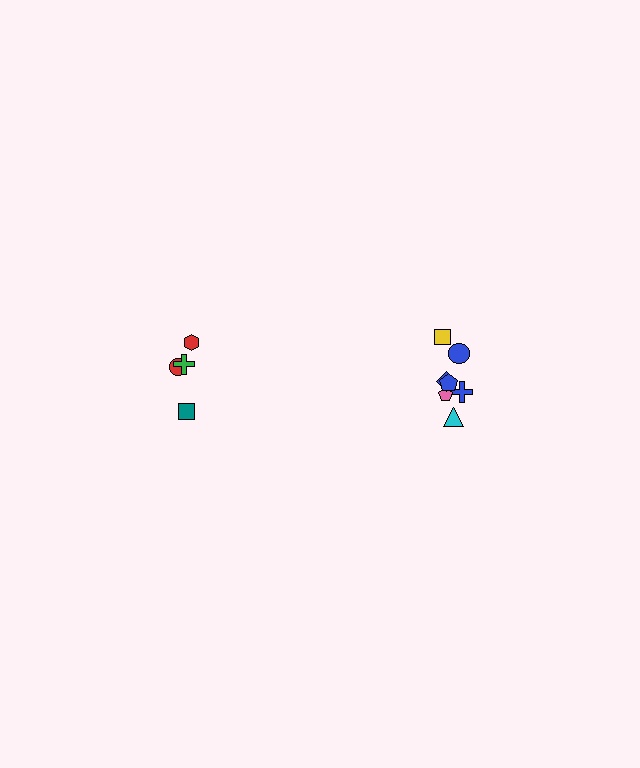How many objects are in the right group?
There are 7 objects.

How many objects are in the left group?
There are 4 objects.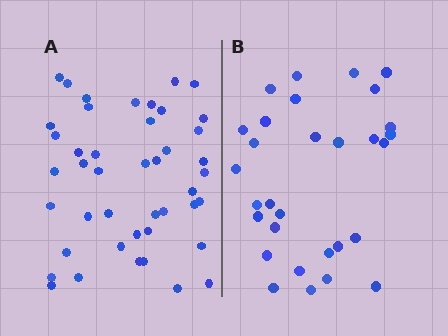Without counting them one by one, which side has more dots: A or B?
Region A (the left region) has more dots.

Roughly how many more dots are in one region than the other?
Region A has approximately 15 more dots than region B.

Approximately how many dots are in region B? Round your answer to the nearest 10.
About 30 dots.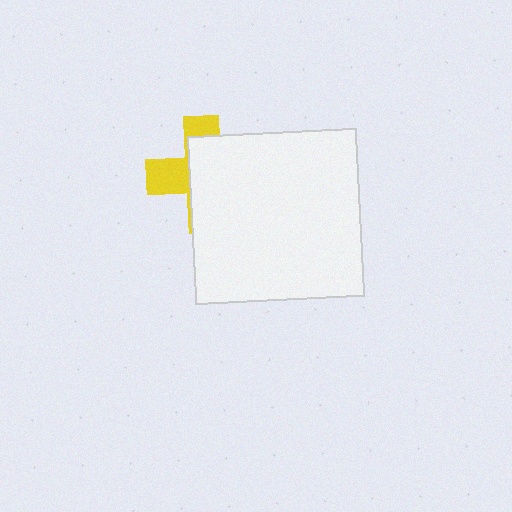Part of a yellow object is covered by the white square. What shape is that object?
It is a cross.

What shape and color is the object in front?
The object in front is a white square.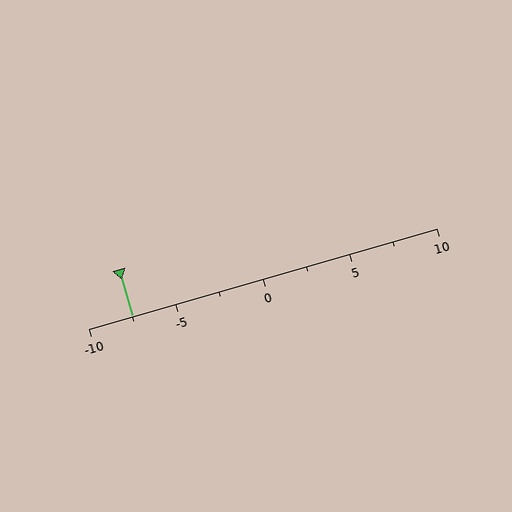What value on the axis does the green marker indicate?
The marker indicates approximately -7.5.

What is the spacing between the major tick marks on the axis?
The major ticks are spaced 5 apart.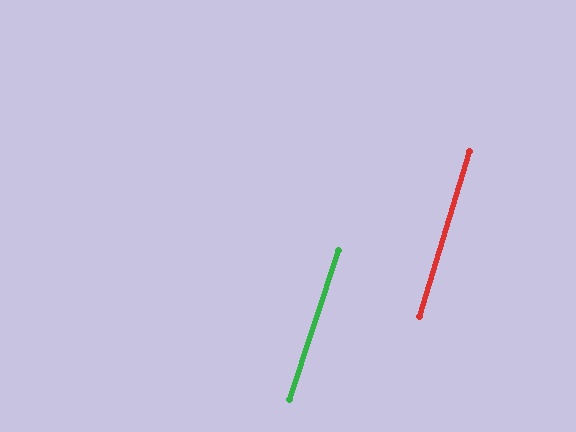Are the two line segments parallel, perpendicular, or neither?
Parallel — their directions differ by only 1.0°.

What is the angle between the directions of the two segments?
Approximately 1 degree.